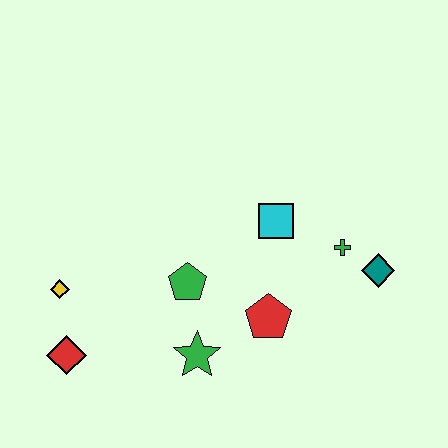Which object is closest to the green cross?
The teal diamond is closest to the green cross.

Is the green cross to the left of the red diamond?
No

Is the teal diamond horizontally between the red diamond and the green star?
No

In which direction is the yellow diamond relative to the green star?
The yellow diamond is to the left of the green star.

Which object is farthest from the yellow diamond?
The teal diamond is farthest from the yellow diamond.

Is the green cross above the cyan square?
No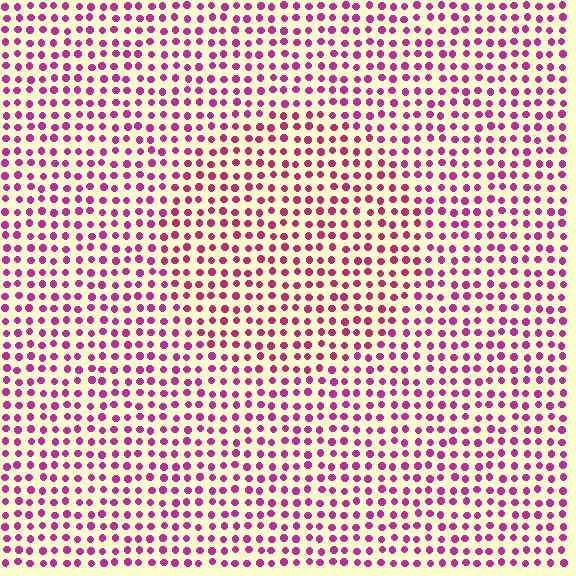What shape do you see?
I see a circle.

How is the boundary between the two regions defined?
The boundary is defined purely by a slight shift in hue (about 18 degrees). Spacing, size, and orientation are identical on both sides.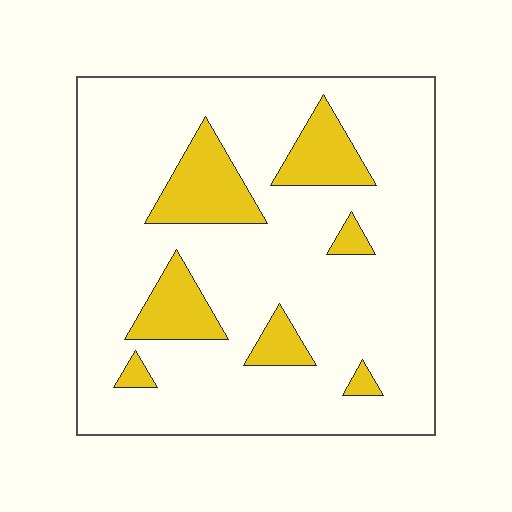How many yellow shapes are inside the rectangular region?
7.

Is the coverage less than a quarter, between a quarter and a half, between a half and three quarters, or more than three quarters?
Less than a quarter.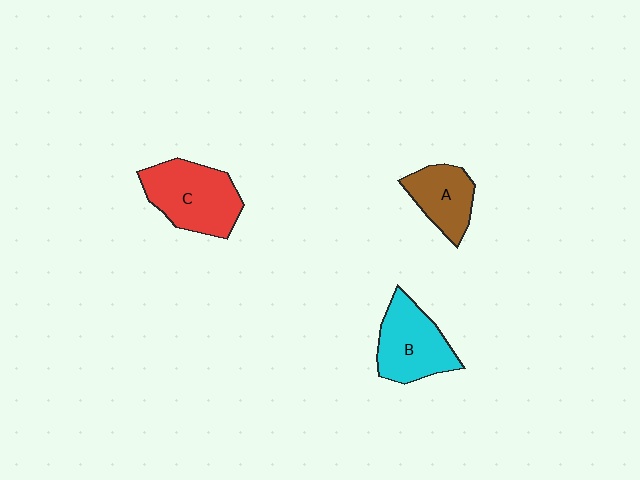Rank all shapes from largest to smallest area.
From largest to smallest: C (red), B (cyan), A (brown).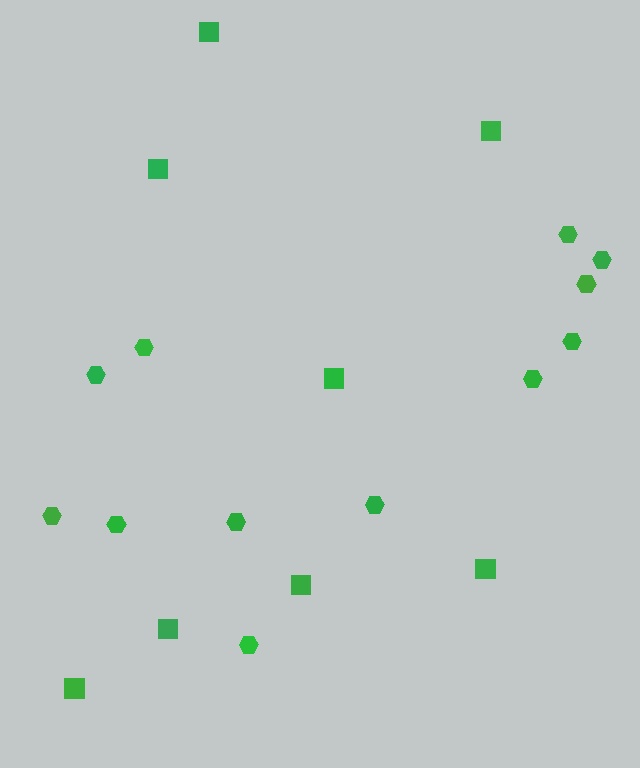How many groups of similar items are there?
There are 2 groups: one group of hexagons (12) and one group of squares (8).